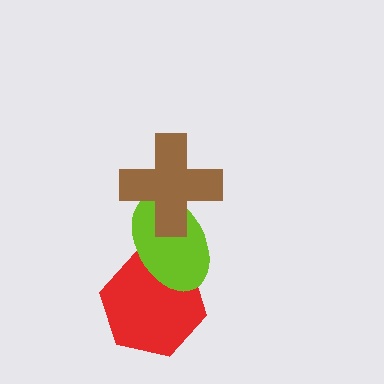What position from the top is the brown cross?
The brown cross is 1st from the top.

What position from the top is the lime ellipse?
The lime ellipse is 2nd from the top.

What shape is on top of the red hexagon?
The lime ellipse is on top of the red hexagon.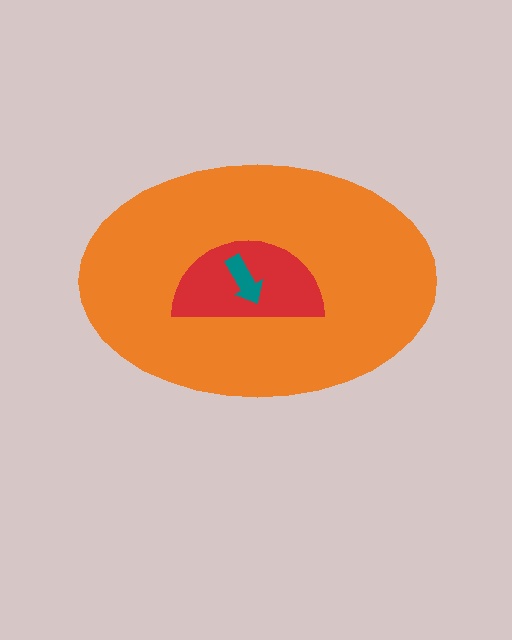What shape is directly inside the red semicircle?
The teal arrow.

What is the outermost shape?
The orange ellipse.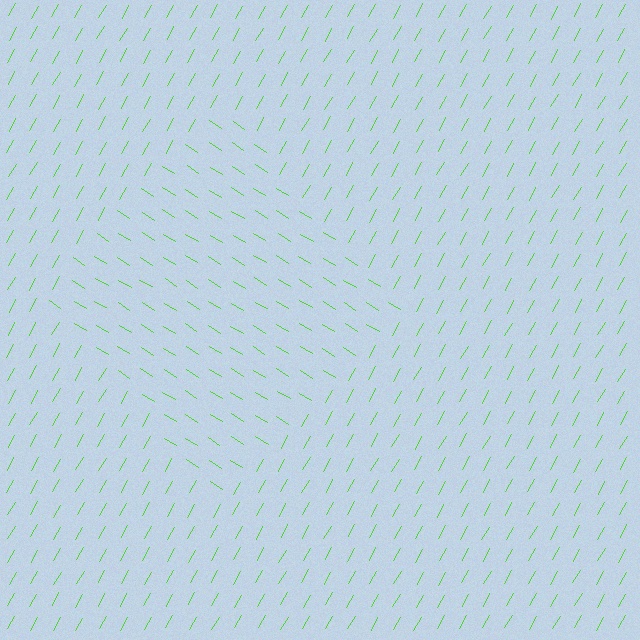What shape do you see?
I see a diamond.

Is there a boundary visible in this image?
Yes, there is a texture boundary formed by a change in line orientation.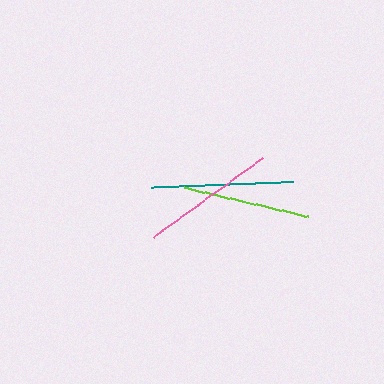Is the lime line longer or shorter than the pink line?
The pink line is longer than the lime line.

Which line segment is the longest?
The teal line is the longest at approximately 142 pixels.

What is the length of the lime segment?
The lime segment is approximately 128 pixels long.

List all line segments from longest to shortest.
From longest to shortest: teal, pink, lime.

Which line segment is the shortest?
The lime line is the shortest at approximately 128 pixels.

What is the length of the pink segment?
The pink segment is approximately 135 pixels long.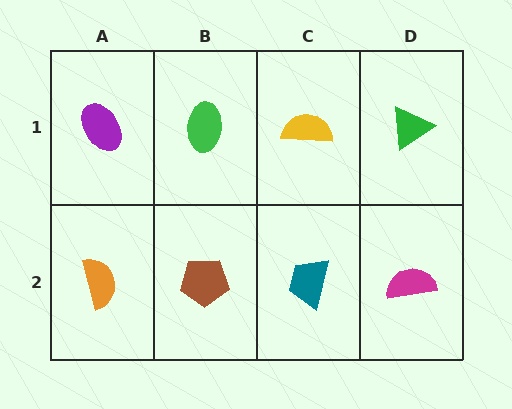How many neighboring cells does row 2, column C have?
3.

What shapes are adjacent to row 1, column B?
A brown pentagon (row 2, column B), a purple ellipse (row 1, column A), a yellow semicircle (row 1, column C).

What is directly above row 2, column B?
A green ellipse.